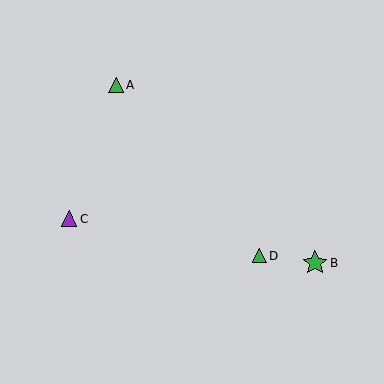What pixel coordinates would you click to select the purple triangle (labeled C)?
Click at (69, 219) to select the purple triangle C.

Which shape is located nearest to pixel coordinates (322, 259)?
The green star (labeled B) at (315, 263) is nearest to that location.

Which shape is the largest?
The green star (labeled B) is the largest.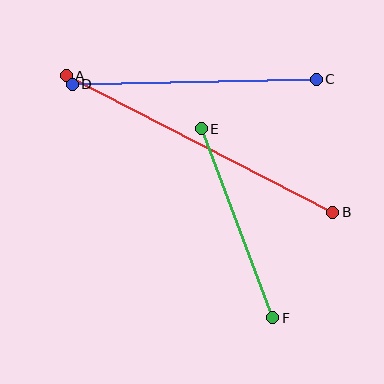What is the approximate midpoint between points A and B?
The midpoint is at approximately (200, 144) pixels.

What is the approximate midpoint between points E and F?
The midpoint is at approximately (237, 223) pixels.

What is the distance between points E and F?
The distance is approximately 202 pixels.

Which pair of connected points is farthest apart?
Points A and B are farthest apart.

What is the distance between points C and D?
The distance is approximately 244 pixels.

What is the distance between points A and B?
The distance is approximately 299 pixels.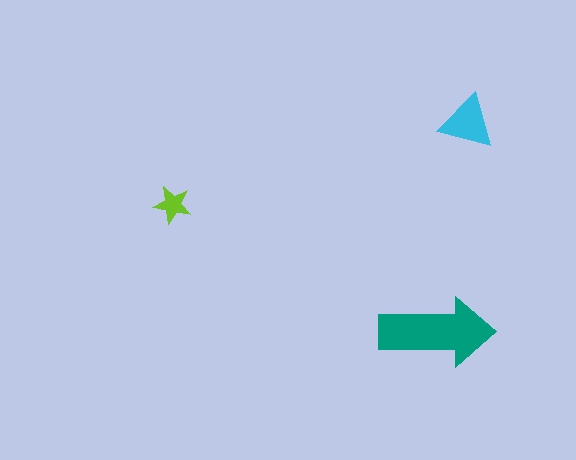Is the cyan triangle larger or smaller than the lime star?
Larger.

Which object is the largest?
The teal arrow.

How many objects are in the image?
There are 3 objects in the image.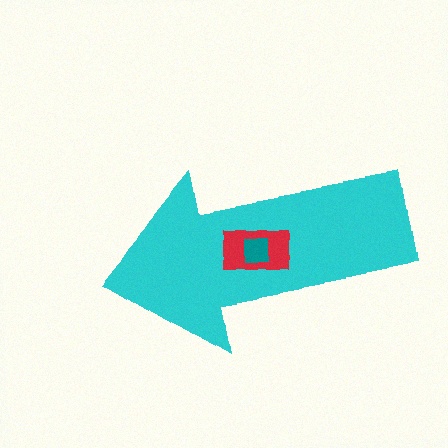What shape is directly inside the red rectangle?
The teal square.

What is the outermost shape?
The cyan arrow.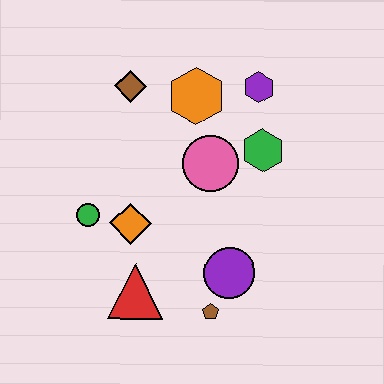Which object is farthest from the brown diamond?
The brown pentagon is farthest from the brown diamond.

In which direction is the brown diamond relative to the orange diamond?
The brown diamond is above the orange diamond.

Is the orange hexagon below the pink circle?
No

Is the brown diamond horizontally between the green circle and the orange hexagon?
Yes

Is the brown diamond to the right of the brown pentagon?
No